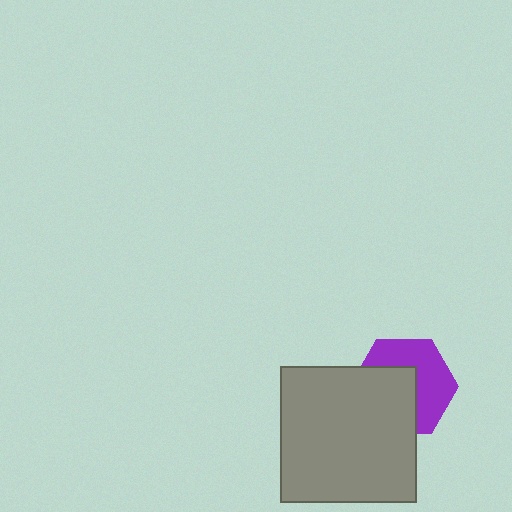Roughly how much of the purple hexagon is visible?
About half of it is visible (roughly 50%).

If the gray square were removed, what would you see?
You would see the complete purple hexagon.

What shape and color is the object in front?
The object in front is a gray square.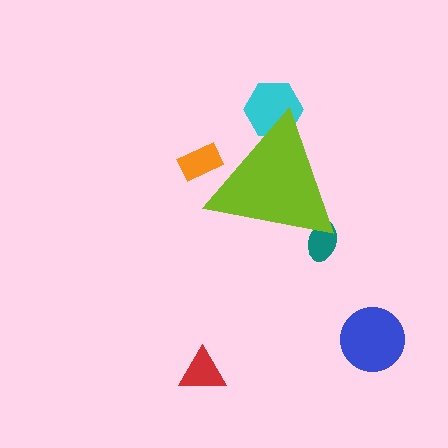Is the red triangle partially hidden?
No, the red triangle is fully visible.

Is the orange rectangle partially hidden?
Yes, the orange rectangle is partially hidden behind the lime triangle.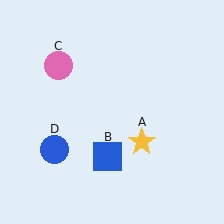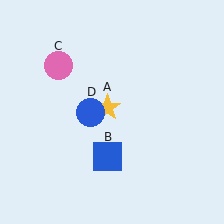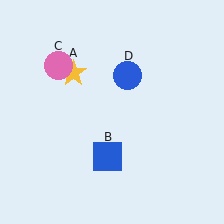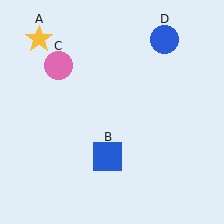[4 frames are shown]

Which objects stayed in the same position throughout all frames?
Blue square (object B) and pink circle (object C) remained stationary.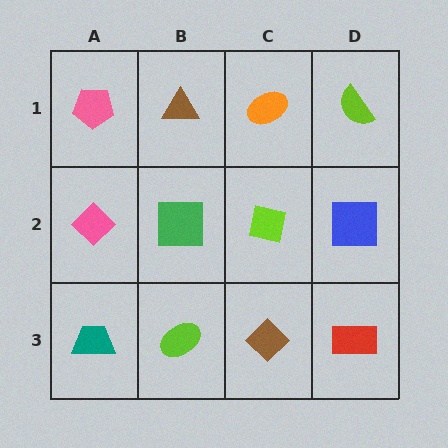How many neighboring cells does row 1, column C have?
3.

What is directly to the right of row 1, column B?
An orange ellipse.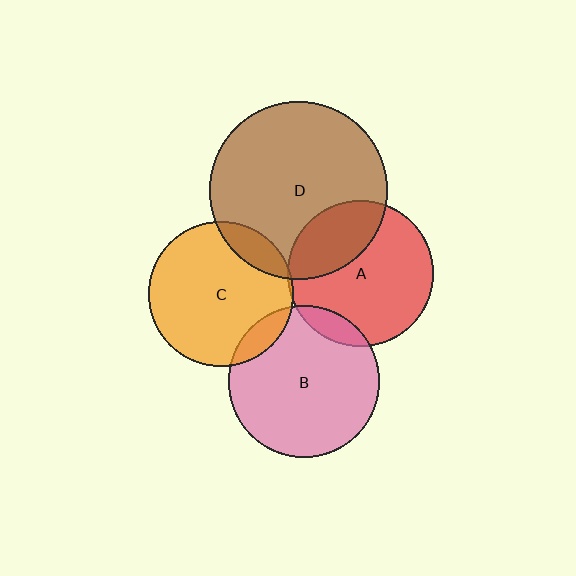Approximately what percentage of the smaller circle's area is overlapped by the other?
Approximately 10%.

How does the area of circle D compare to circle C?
Approximately 1.5 times.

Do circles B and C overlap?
Yes.